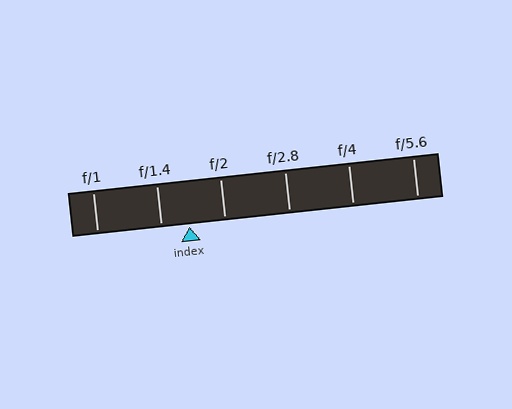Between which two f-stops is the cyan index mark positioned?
The index mark is between f/1.4 and f/2.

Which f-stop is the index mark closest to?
The index mark is closest to f/1.4.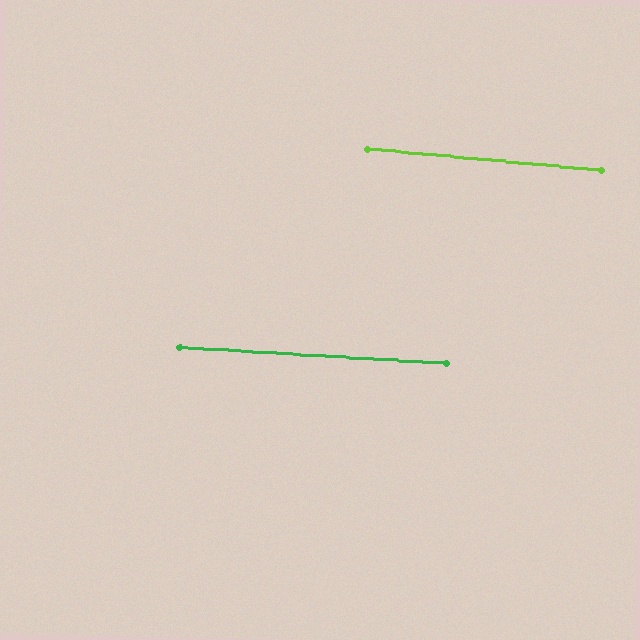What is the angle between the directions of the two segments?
Approximately 2 degrees.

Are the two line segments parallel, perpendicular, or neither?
Parallel — their directions differ by only 1.7°.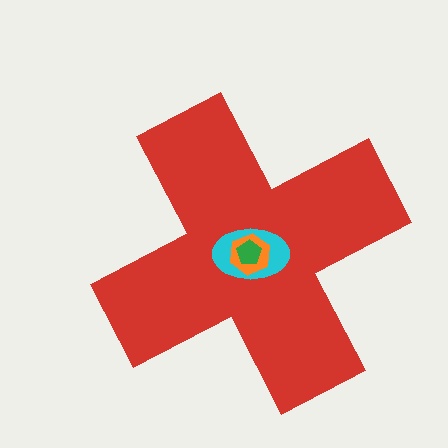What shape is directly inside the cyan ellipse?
The orange hexagon.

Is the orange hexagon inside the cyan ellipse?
Yes.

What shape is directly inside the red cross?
The cyan ellipse.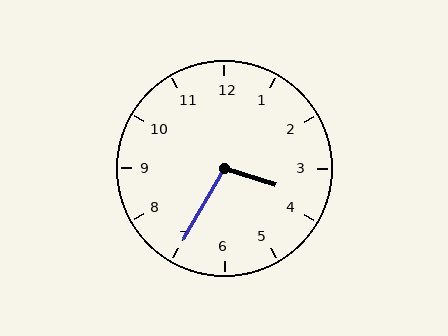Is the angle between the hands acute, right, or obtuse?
It is obtuse.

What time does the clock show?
3:35.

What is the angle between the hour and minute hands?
Approximately 102 degrees.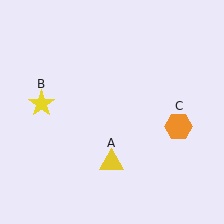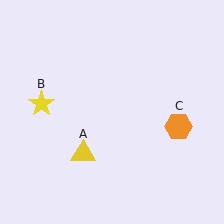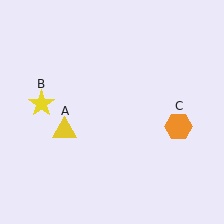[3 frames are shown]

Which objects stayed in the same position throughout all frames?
Yellow star (object B) and orange hexagon (object C) remained stationary.